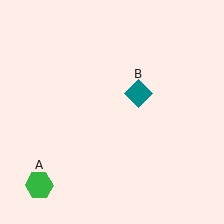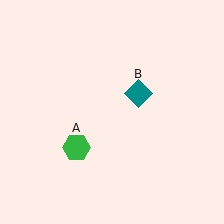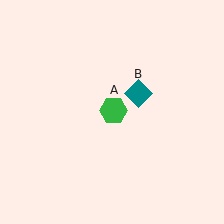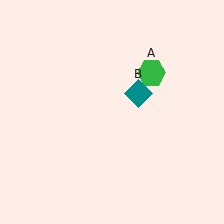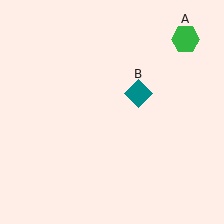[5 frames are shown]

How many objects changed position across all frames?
1 object changed position: green hexagon (object A).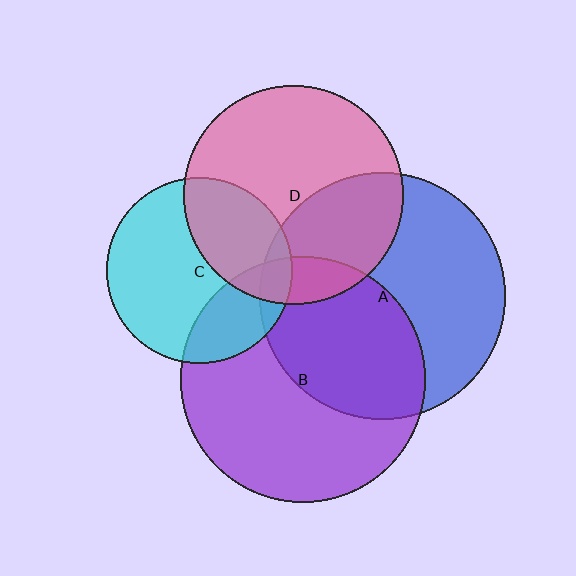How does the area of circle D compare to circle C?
Approximately 1.4 times.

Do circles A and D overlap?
Yes.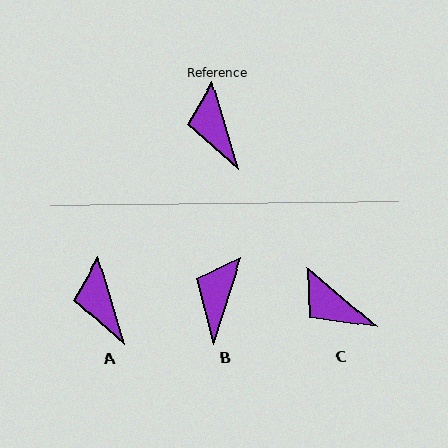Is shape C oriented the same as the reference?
No, it is off by about 34 degrees.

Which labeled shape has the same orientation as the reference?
A.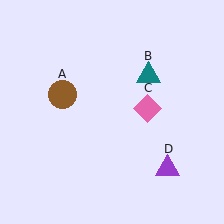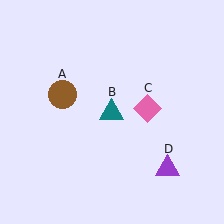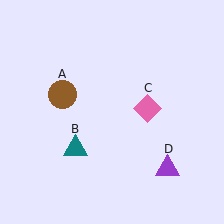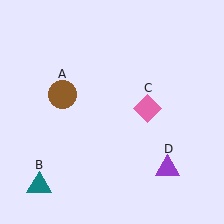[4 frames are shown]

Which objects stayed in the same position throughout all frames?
Brown circle (object A) and pink diamond (object C) and purple triangle (object D) remained stationary.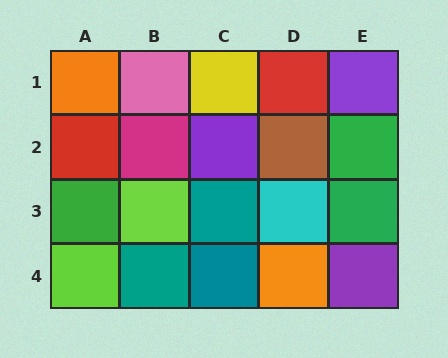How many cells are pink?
1 cell is pink.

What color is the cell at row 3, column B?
Lime.